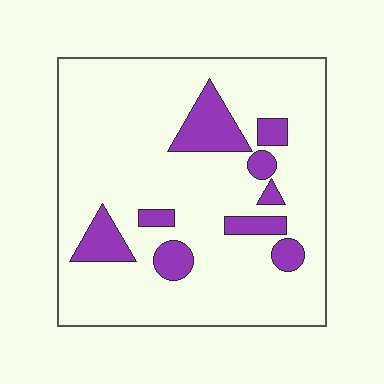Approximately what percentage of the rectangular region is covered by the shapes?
Approximately 15%.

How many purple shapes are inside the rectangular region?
9.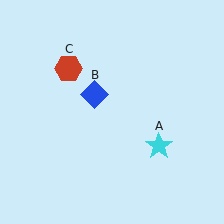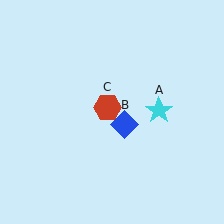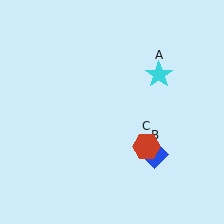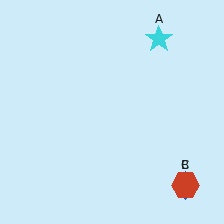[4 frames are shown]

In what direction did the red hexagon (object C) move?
The red hexagon (object C) moved down and to the right.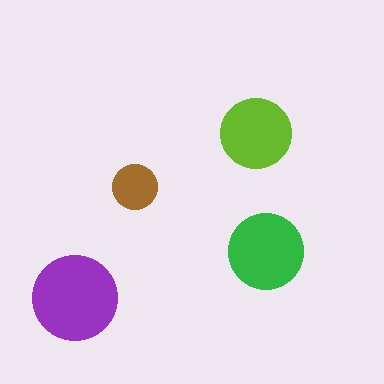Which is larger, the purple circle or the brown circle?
The purple one.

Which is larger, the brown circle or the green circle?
The green one.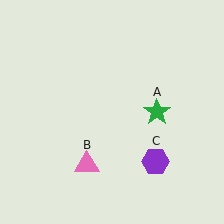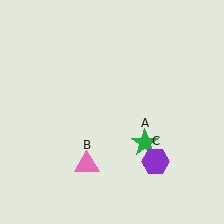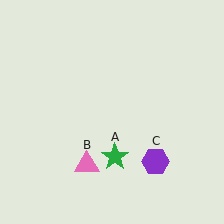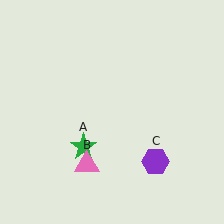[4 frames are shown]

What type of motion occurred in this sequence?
The green star (object A) rotated clockwise around the center of the scene.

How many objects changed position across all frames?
1 object changed position: green star (object A).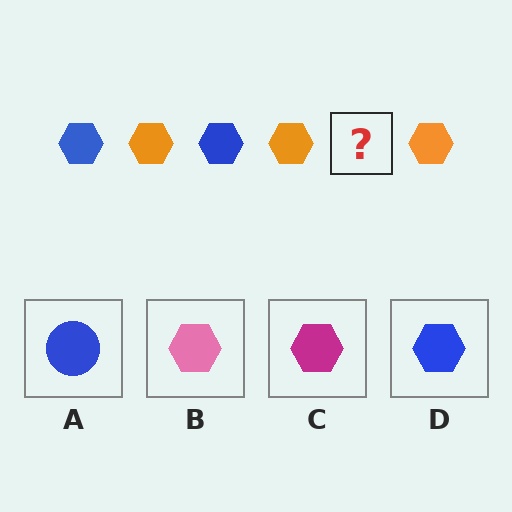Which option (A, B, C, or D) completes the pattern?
D.